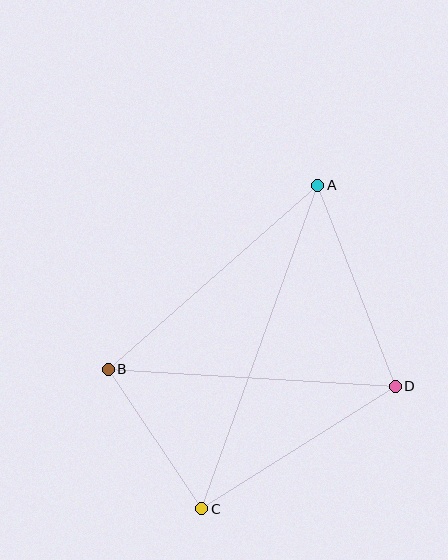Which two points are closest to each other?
Points B and C are closest to each other.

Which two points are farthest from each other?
Points A and C are farthest from each other.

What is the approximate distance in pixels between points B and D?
The distance between B and D is approximately 288 pixels.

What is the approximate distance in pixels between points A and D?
The distance between A and D is approximately 215 pixels.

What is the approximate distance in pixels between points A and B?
The distance between A and B is approximately 279 pixels.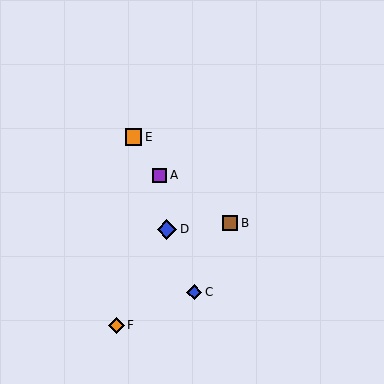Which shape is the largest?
The blue diamond (labeled D) is the largest.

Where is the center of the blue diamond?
The center of the blue diamond is at (167, 229).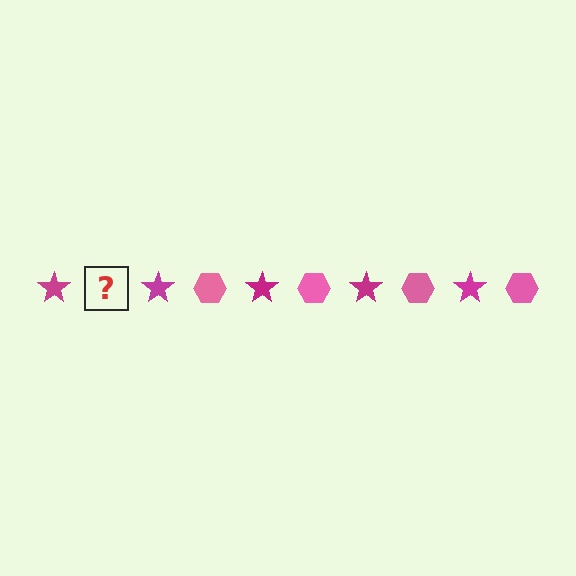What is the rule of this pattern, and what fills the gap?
The rule is that the pattern alternates between magenta star and pink hexagon. The gap should be filled with a pink hexagon.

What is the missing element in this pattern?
The missing element is a pink hexagon.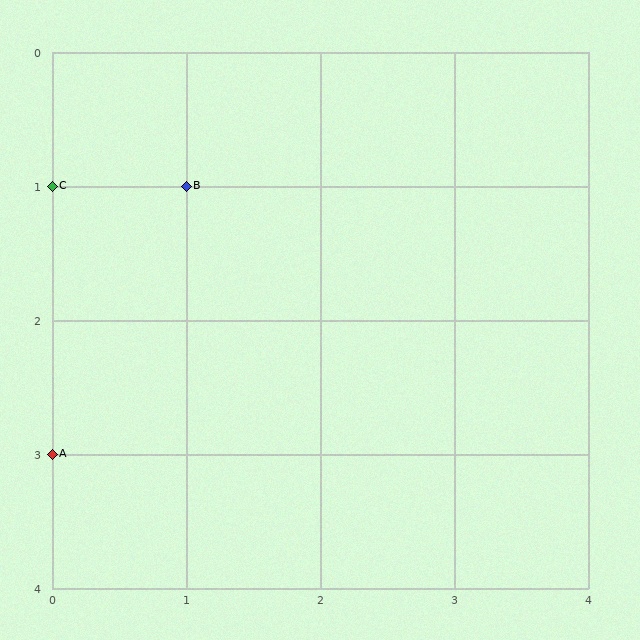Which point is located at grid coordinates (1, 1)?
Point B is at (1, 1).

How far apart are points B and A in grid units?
Points B and A are 1 column and 2 rows apart (about 2.2 grid units diagonally).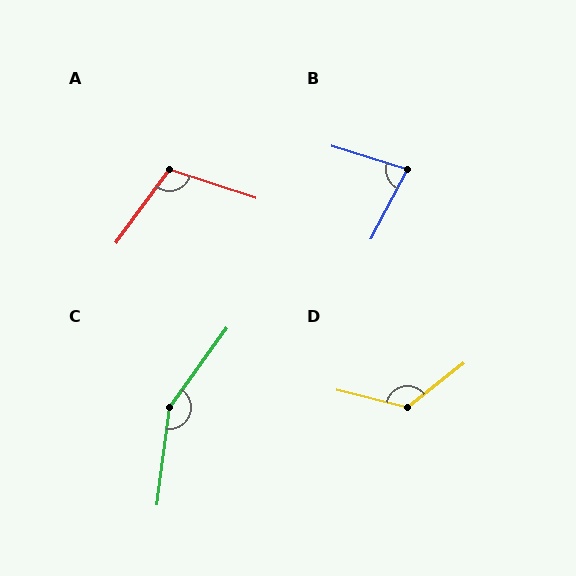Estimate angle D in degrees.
Approximately 128 degrees.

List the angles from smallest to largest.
B (79°), A (108°), D (128°), C (152°).